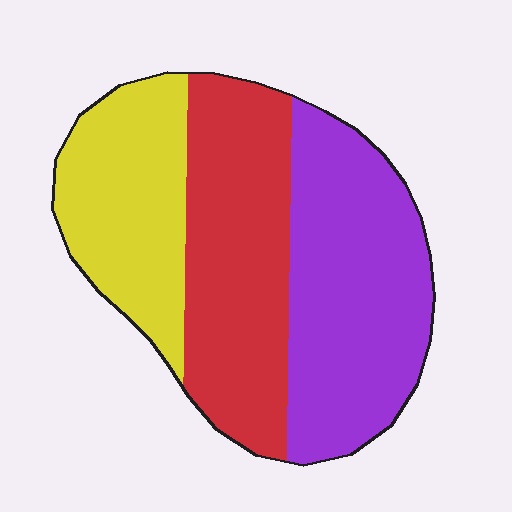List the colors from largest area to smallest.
From largest to smallest: purple, red, yellow.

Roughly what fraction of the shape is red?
Red takes up between a quarter and a half of the shape.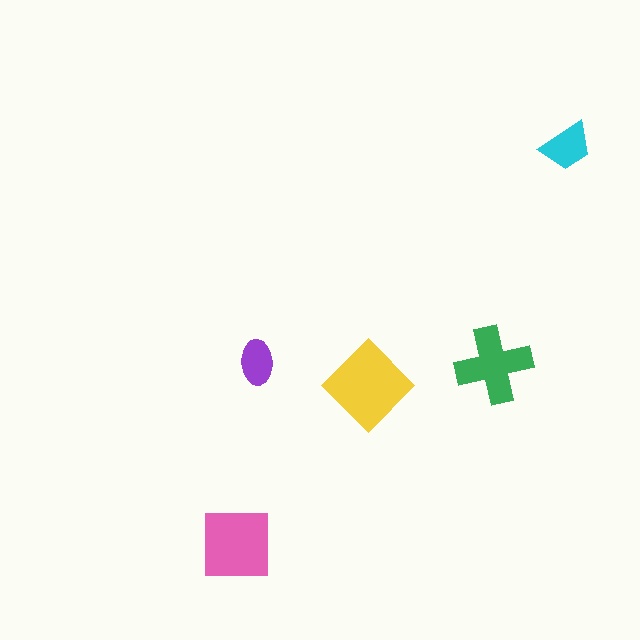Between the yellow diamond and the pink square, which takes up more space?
The yellow diamond.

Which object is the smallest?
The purple ellipse.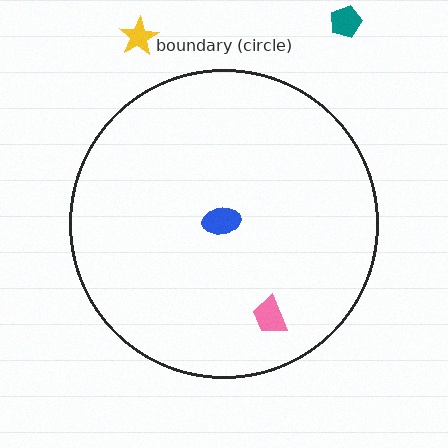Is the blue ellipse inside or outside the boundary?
Inside.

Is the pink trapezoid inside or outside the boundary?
Inside.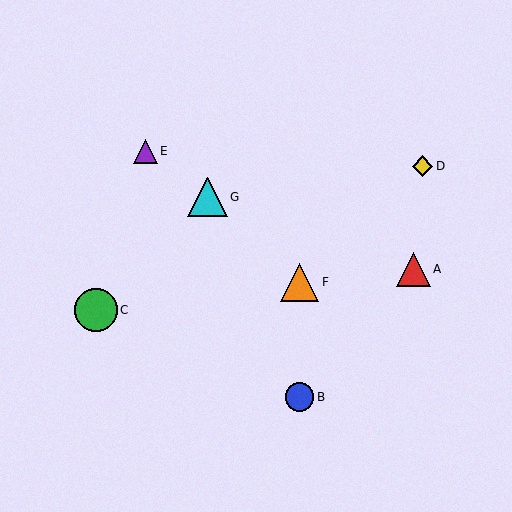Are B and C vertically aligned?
No, B is at x≈299 and C is at x≈96.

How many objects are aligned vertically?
2 objects (B, F) are aligned vertically.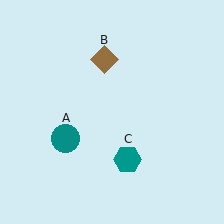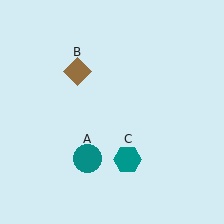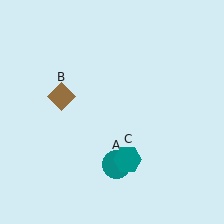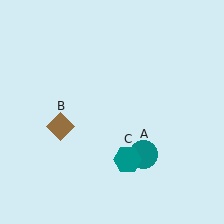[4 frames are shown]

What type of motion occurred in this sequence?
The teal circle (object A), brown diamond (object B) rotated counterclockwise around the center of the scene.